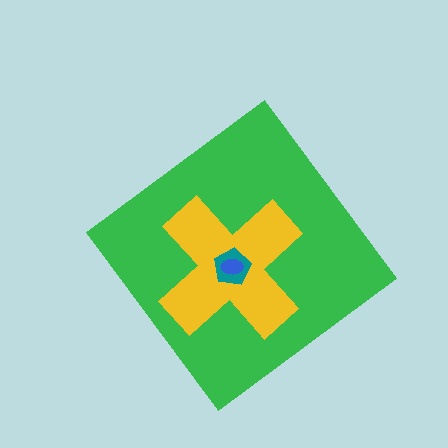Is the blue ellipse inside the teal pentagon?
Yes.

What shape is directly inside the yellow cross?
The teal pentagon.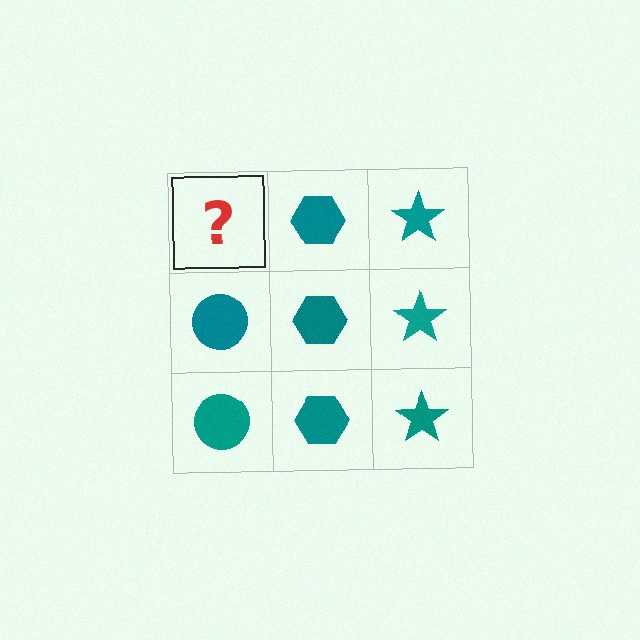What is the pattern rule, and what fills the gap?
The rule is that each column has a consistent shape. The gap should be filled with a teal circle.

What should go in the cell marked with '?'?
The missing cell should contain a teal circle.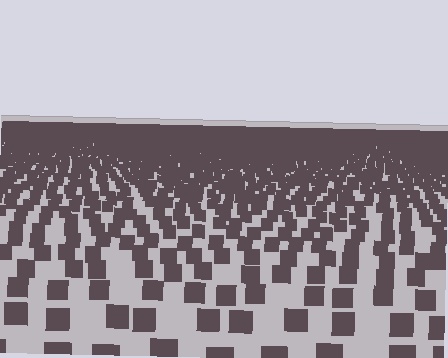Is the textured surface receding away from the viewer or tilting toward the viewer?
The surface is receding away from the viewer. Texture elements get smaller and denser toward the top.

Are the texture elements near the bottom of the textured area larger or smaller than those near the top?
Larger. Near the bottom, elements are closer to the viewer and appear at a bigger on-screen size.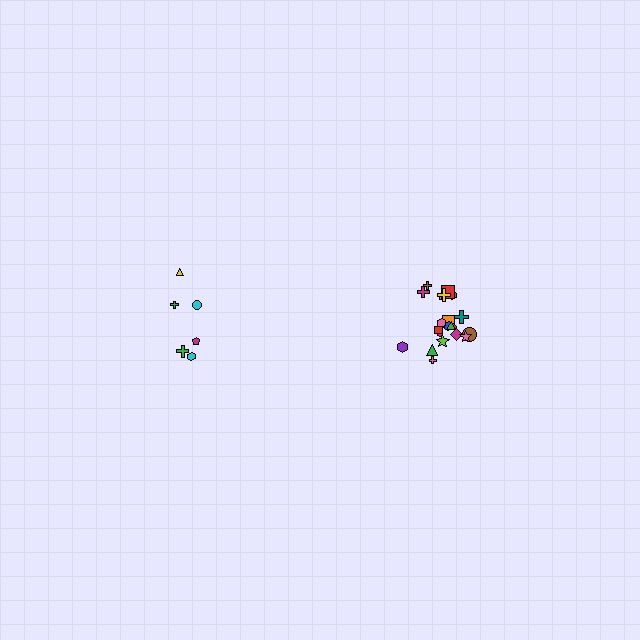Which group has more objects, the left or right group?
The right group.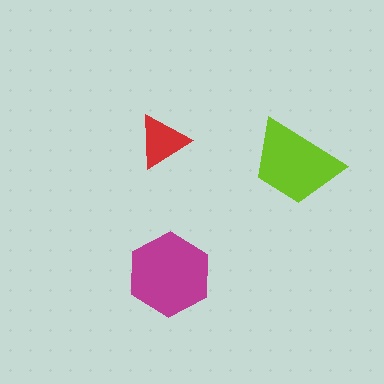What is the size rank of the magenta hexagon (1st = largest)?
1st.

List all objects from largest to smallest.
The magenta hexagon, the lime trapezoid, the red triangle.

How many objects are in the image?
There are 3 objects in the image.